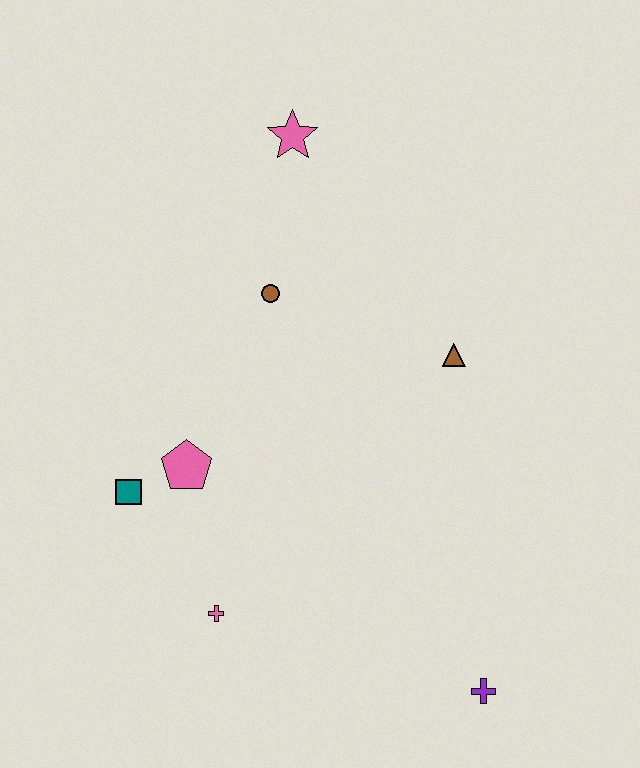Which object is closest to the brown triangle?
The brown circle is closest to the brown triangle.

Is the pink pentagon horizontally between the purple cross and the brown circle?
No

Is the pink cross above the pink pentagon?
No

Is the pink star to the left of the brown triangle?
Yes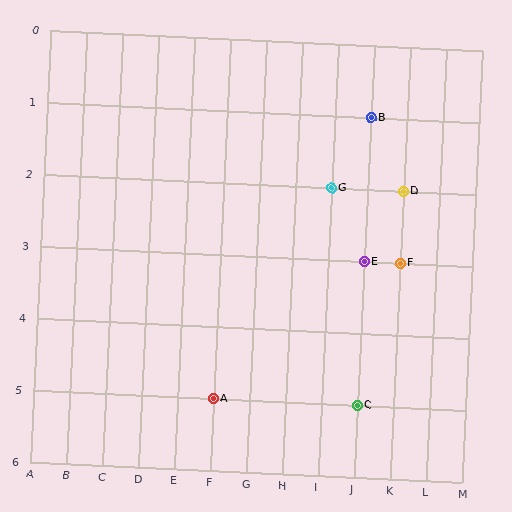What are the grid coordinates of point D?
Point D is at grid coordinates (K, 2).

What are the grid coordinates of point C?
Point C is at grid coordinates (J, 5).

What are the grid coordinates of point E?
Point E is at grid coordinates (J, 3).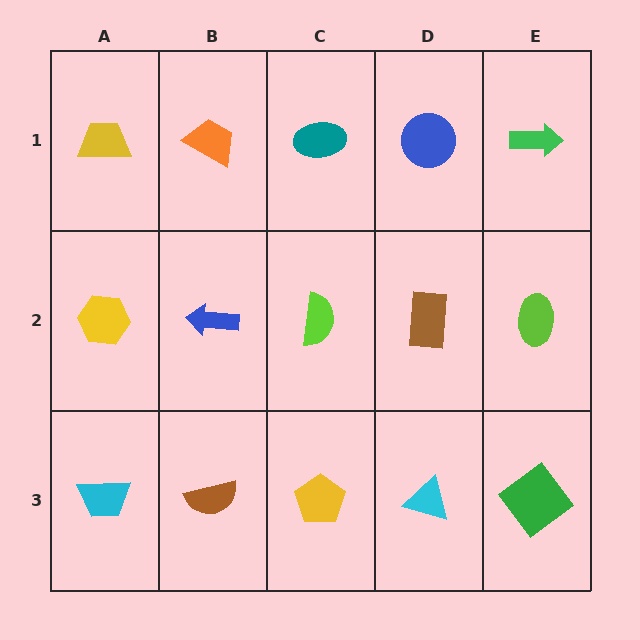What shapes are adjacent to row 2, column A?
A yellow trapezoid (row 1, column A), a cyan trapezoid (row 3, column A), a blue arrow (row 2, column B).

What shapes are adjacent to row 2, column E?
A green arrow (row 1, column E), a green diamond (row 3, column E), a brown rectangle (row 2, column D).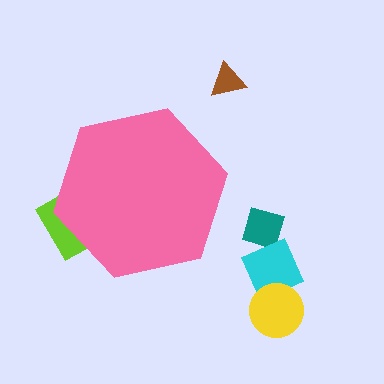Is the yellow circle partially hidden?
No, the yellow circle is fully visible.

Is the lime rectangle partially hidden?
Yes, the lime rectangle is partially hidden behind the pink hexagon.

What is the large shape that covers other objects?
A pink hexagon.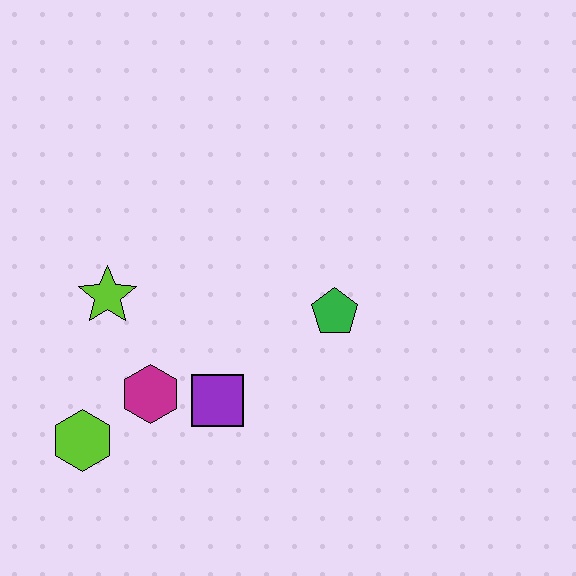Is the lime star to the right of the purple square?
No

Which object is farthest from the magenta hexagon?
The green pentagon is farthest from the magenta hexagon.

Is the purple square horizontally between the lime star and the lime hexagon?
No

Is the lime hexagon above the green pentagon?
No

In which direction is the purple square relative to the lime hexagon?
The purple square is to the right of the lime hexagon.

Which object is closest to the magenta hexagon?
The purple square is closest to the magenta hexagon.